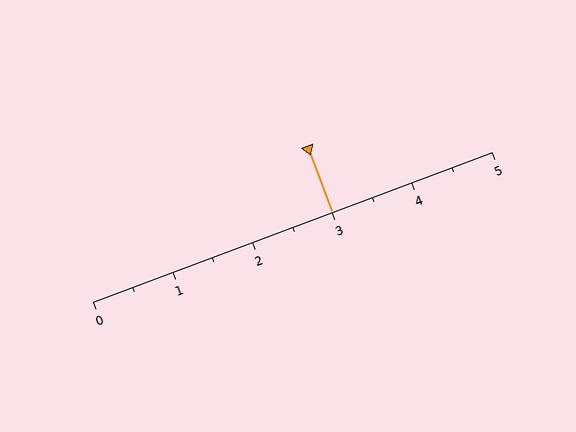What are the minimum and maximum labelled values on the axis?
The axis runs from 0 to 5.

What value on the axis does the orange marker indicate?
The marker indicates approximately 3.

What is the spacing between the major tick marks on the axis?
The major ticks are spaced 1 apart.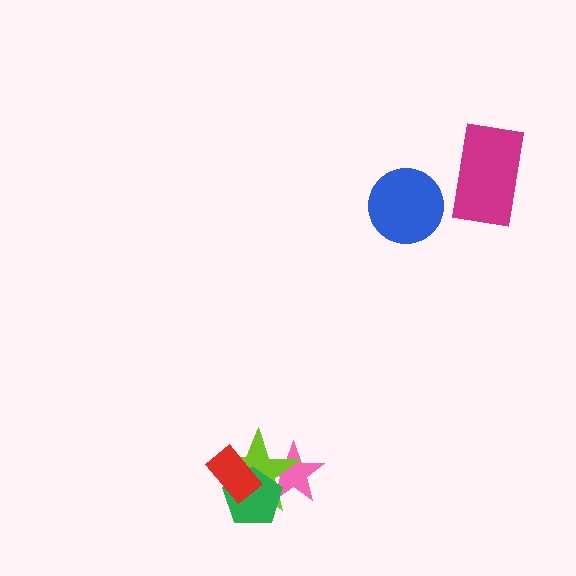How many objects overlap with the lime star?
3 objects overlap with the lime star.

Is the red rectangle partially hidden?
No, no other shape covers it.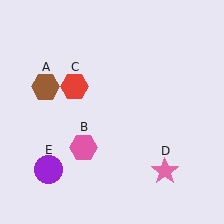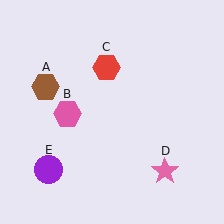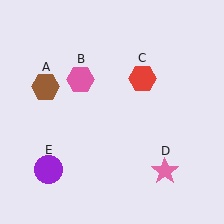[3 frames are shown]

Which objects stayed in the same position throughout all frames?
Brown hexagon (object A) and pink star (object D) and purple circle (object E) remained stationary.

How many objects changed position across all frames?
2 objects changed position: pink hexagon (object B), red hexagon (object C).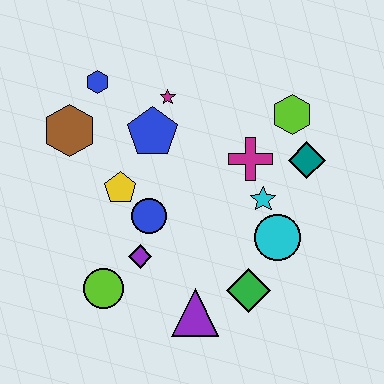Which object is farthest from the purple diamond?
The lime hexagon is farthest from the purple diamond.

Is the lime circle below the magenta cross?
Yes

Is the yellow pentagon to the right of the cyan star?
No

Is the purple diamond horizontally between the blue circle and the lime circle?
Yes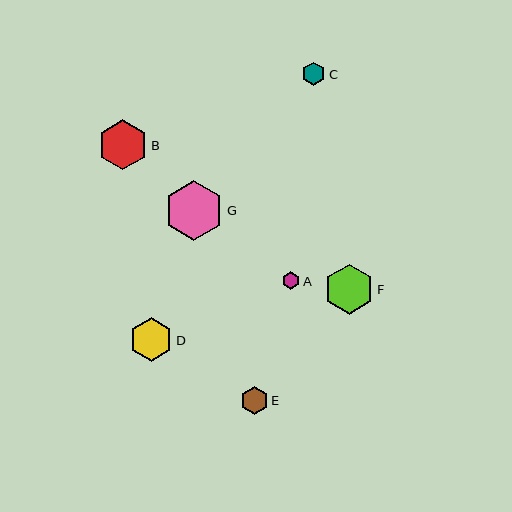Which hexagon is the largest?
Hexagon G is the largest with a size of approximately 59 pixels.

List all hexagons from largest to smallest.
From largest to smallest: G, B, F, D, E, C, A.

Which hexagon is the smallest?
Hexagon A is the smallest with a size of approximately 18 pixels.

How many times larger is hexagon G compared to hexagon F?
Hexagon G is approximately 1.2 times the size of hexagon F.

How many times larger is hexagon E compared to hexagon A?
Hexagon E is approximately 1.5 times the size of hexagon A.